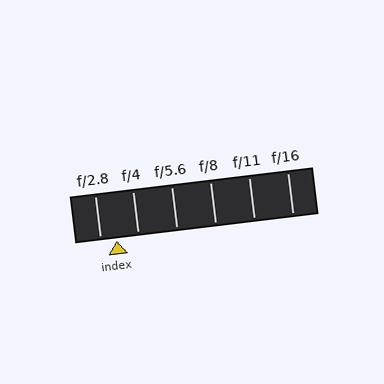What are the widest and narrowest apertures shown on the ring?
The widest aperture shown is f/2.8 and the narrowest is f/16.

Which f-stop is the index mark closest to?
The index mark is closest to f/2.8.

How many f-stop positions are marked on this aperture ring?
There are 6 f-stop positions marked.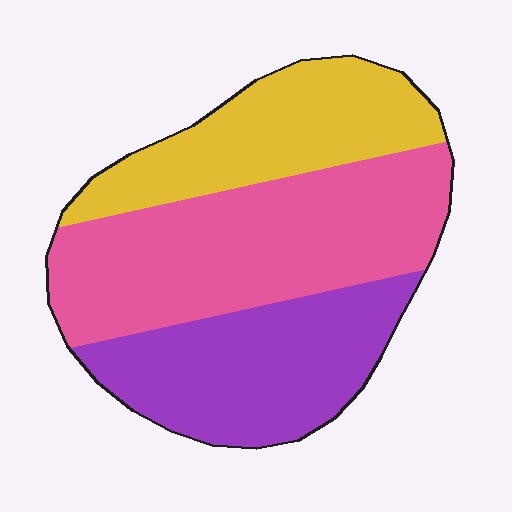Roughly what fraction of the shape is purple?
Purple covers around 30% of the shape.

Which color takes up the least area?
Yellow, at roughly 25%.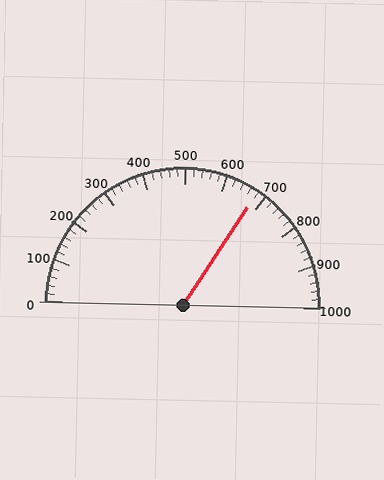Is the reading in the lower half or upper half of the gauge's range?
The reading is in the upper half of the range (0 to 1000).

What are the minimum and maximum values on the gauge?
The gauge ranges from 0 to 1000.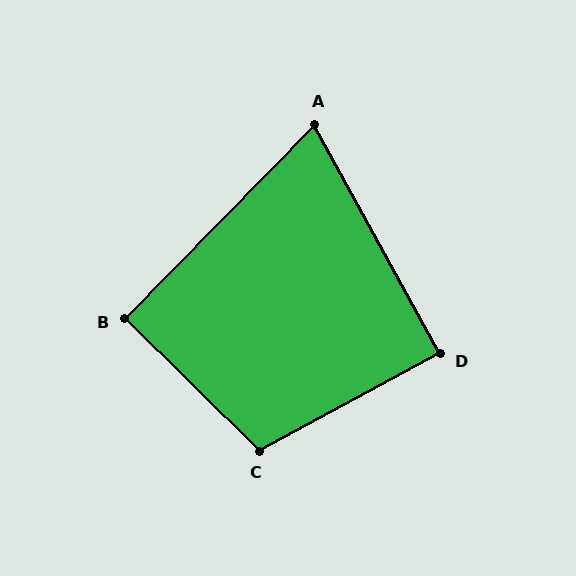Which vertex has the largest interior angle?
C, at approximately 107 degrees.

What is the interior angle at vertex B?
Approximately 90 degrees (approximately right).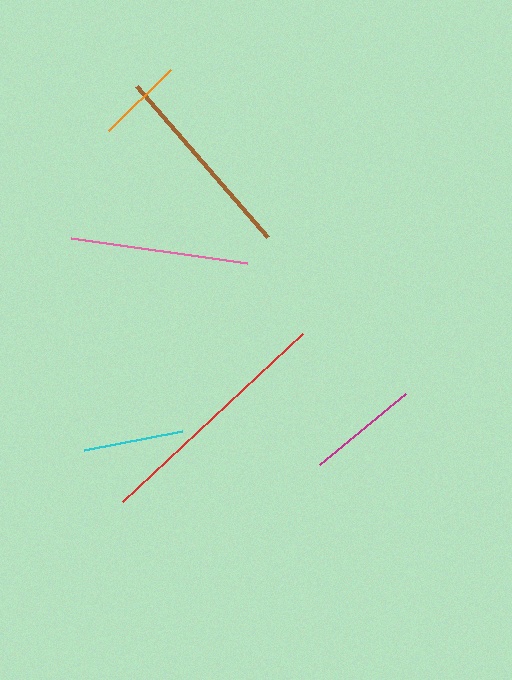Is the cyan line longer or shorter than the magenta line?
The magenta line is longer than the cyan line.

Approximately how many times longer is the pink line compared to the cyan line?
The pink line is approximately 1.8 times the length of the cyan line.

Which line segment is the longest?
The red line is the longest at approximately 246 pixels.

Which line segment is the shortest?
The orange line is the shortest at approximately 87 pixels.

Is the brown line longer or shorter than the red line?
The red line is longer than the brown line.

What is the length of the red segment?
The red segment is approximately 246 pixels long.